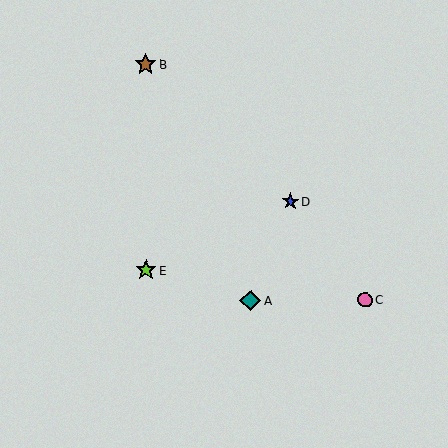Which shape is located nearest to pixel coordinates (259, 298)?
The teal diamond (labeled A) at (250, 300) is nearest to that location.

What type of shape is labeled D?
Shape D is a blue star.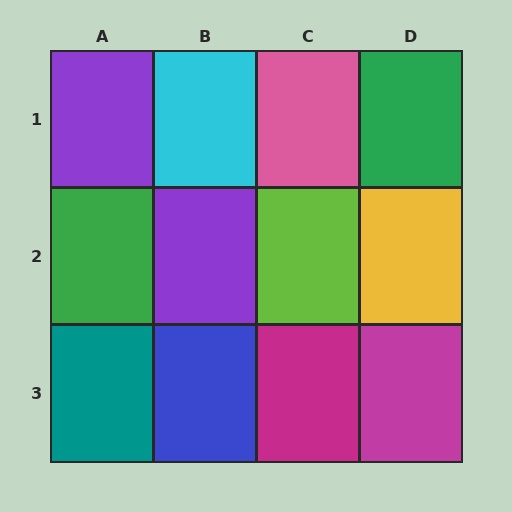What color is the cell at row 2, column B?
Purple.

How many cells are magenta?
2 cells are magenta.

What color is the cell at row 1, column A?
Purple.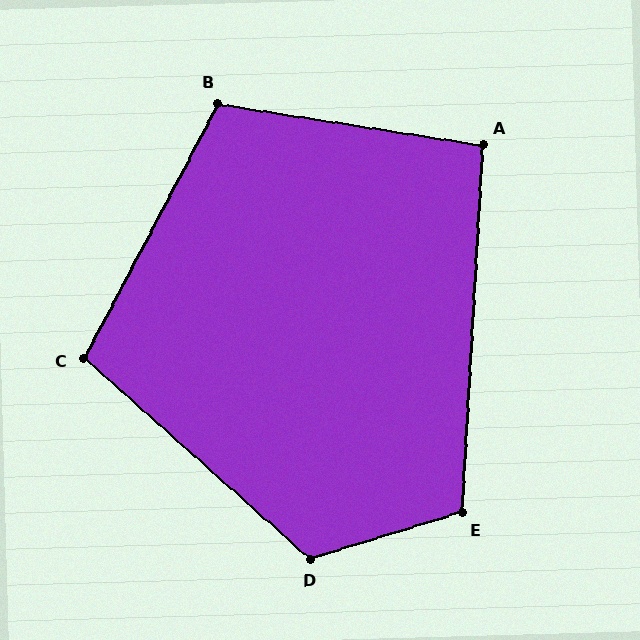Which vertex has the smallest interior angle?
A, at approximately 96 degrees.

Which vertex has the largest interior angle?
D, at approximately 121 degrees.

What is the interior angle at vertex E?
Approximately 110 degrees (obtuse).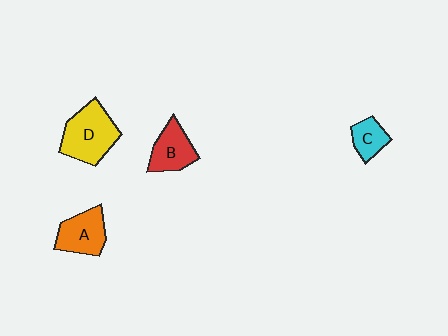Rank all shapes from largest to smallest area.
From largest to smallest: D (yellow), A (orange), B (red), C (cyan).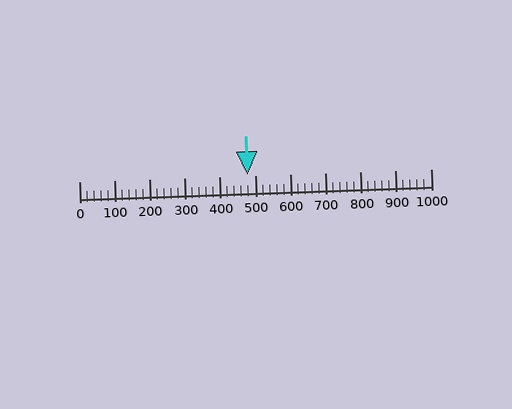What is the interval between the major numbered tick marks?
The major tick marks are spaced 100 units apart.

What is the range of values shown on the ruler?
The ruler shows values from 0 to 1000.